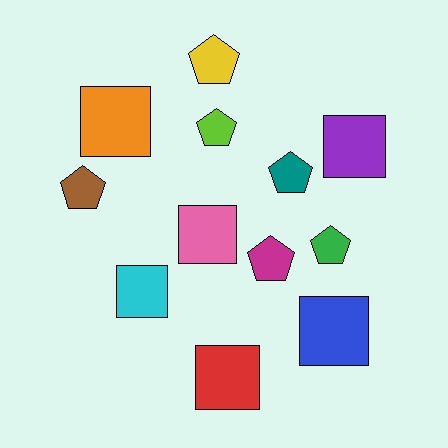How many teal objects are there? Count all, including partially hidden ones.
There is 1 teal object.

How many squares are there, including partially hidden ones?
There are 6 squares.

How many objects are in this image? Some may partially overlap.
There are 12 objects.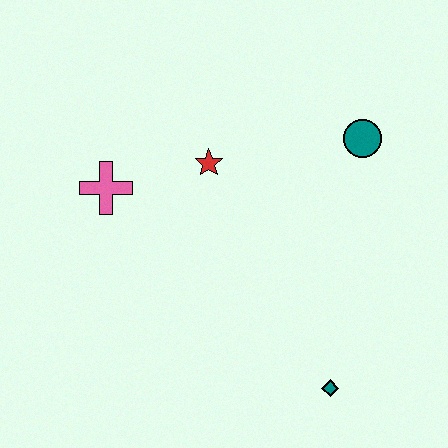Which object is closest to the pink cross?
The red star is closest to the pink cross.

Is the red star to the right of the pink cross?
Yes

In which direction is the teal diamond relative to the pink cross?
The teal diamond is to the right of the pink cross.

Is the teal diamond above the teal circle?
No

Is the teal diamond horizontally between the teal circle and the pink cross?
Yes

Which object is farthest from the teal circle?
The pink cross is farthest from the teal circle.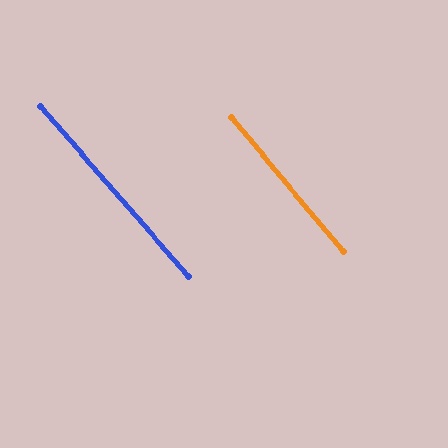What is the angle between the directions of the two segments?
Approximately 1 degree.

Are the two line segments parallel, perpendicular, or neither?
Parallel — their directions differ by only 0.9°.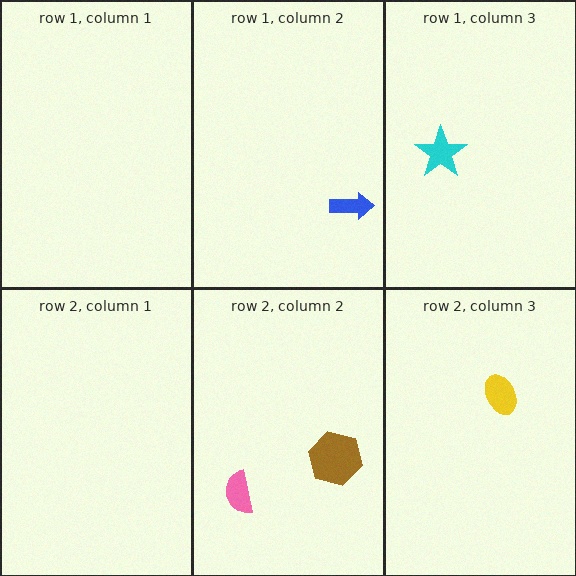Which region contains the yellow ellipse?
The row 2, column 3 region.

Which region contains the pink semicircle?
The row 2, column 2 region.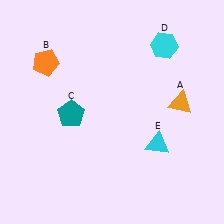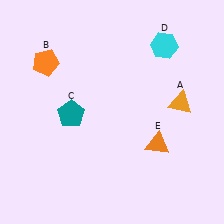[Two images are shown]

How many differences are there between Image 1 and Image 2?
There is 1 difference between the two images.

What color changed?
The triangle (E) changed from cyan in Image 1 to orange in Image 2.